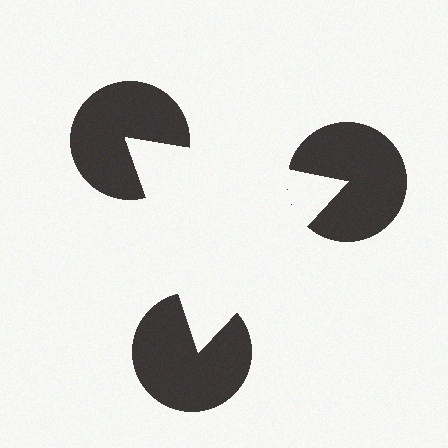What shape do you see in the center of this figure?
An illusory triangle — its edges are inferred from the aligned wedge cuts in the pac-man discs, not physically drawn.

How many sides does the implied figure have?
3 sides.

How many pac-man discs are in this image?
There are 3 — one at each vertex of the illusory triangle.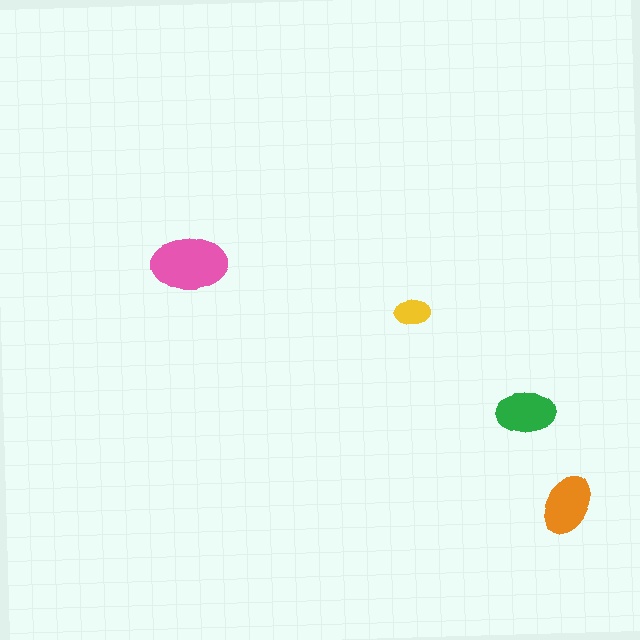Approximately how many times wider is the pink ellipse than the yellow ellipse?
About 2 times wider.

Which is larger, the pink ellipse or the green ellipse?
The pink one.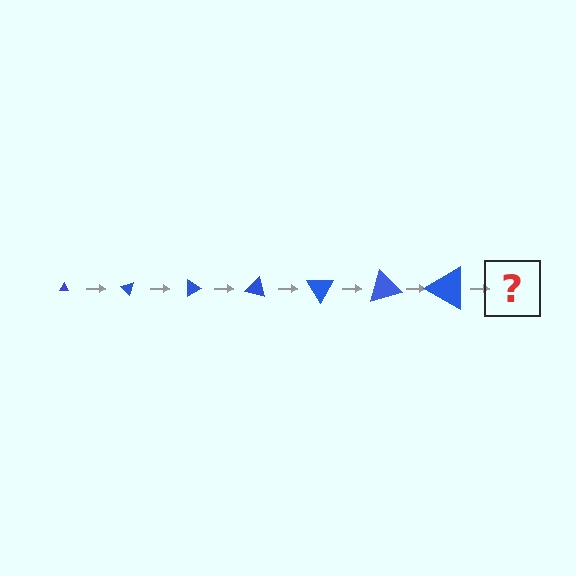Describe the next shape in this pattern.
It should be a triangle, larger than the previous one and rotated 315 degrees from the start.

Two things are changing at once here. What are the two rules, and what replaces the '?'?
The two rules are that the triangle grows larger each step and it rotates 45 degrees each step. The '?' should be a triangle, larger than the previous one and rotated 315 degrees from the start.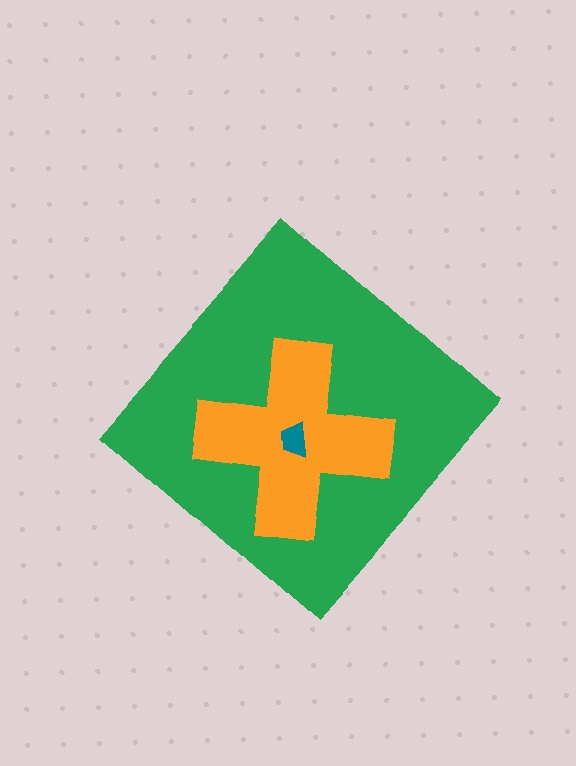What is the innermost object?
The teal trapezoid.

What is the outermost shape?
The green diamond.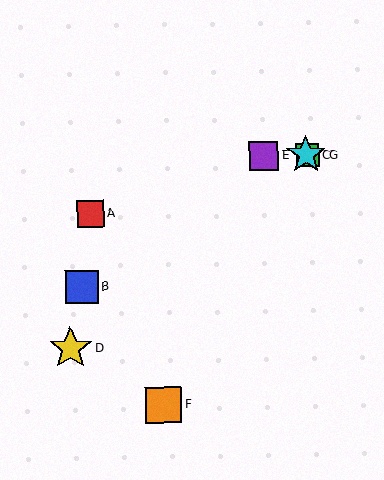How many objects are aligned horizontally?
3 objects (C, E, G) are aligned horizontally.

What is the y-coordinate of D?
Object D is at y≈348.